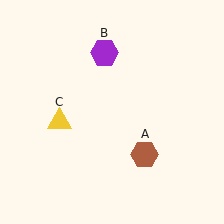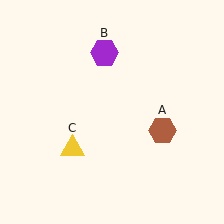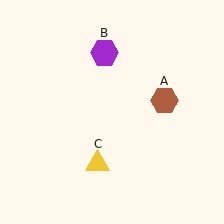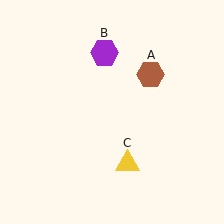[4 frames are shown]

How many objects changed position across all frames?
2 objects changed position: brown hexagon (object A), yellow triangle (object C).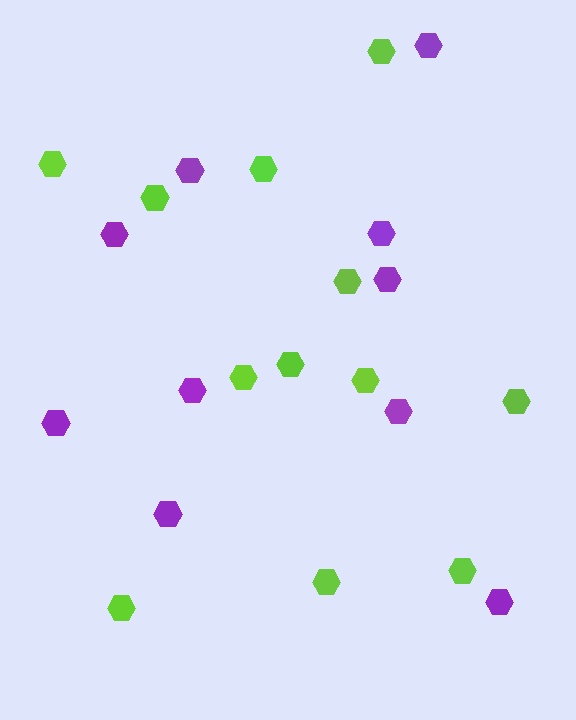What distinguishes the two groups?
There are 2 groups: one group of purple hexagons (10) and one group of lime hexagons (12).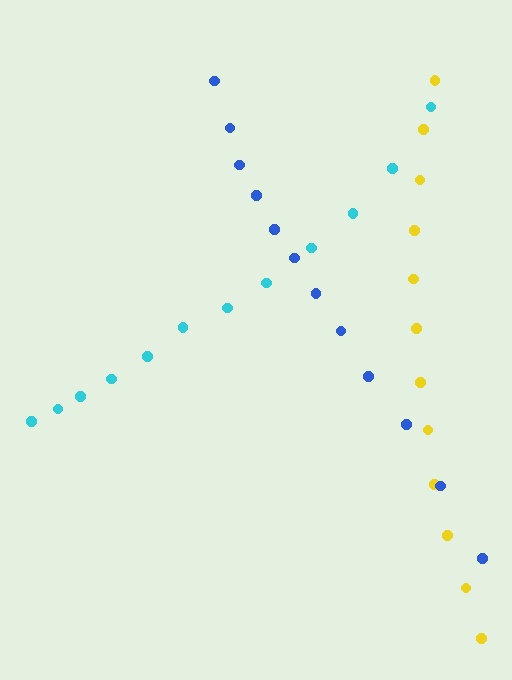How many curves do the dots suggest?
There are 3 distinct paths.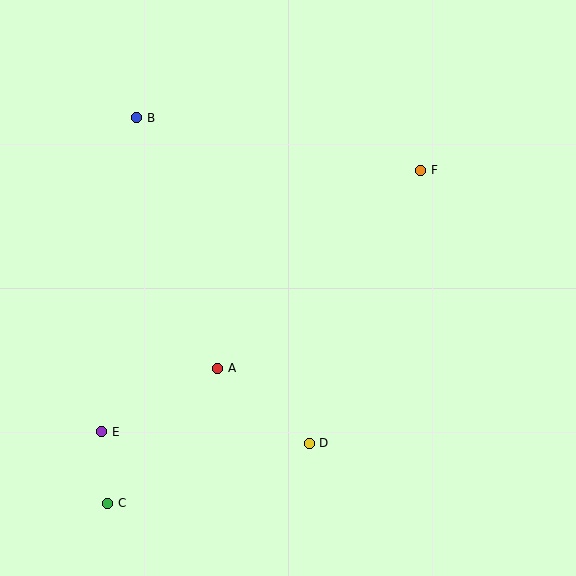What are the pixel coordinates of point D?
Point D is at (309, 443).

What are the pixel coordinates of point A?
Point A is at (218, 368).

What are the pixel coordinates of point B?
Point B is at (137, 118).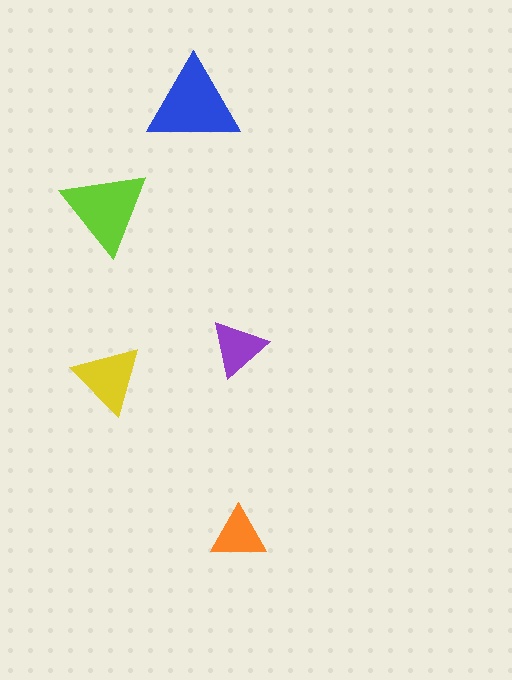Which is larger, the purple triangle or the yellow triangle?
The yellow one.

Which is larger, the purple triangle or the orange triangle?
The purple one.